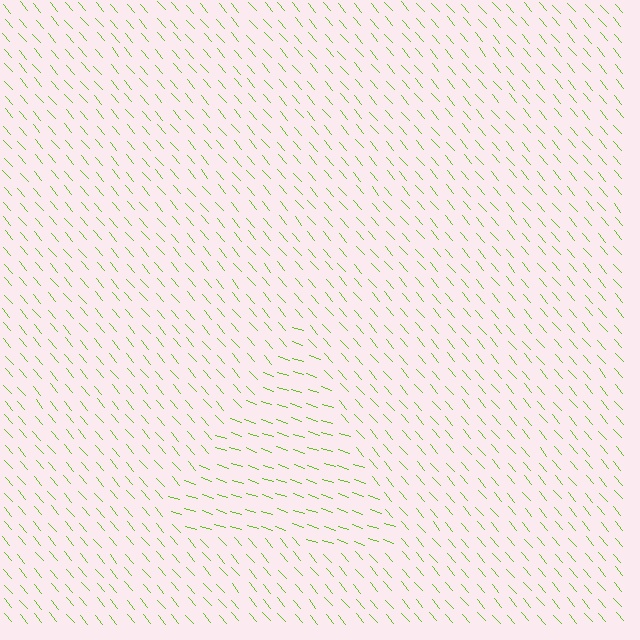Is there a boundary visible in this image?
Yes, there is a texture boundary formed by a change in line orientation.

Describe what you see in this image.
The image is filled with small lime line segments. A triangle region in the image has lines oriented differently from the surrounding lines, creating a visible texture boundary.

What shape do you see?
I see a triangle.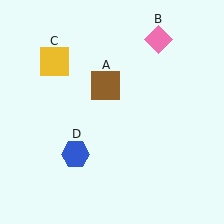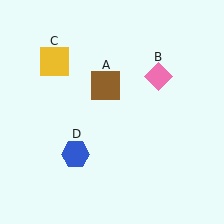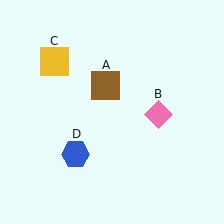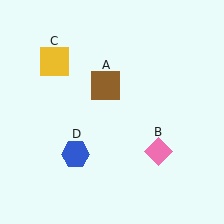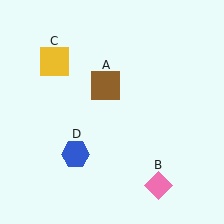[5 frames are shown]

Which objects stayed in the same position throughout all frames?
Brown square (object A) and yellow square (object C) and blue hexagon (object D) remained stationary.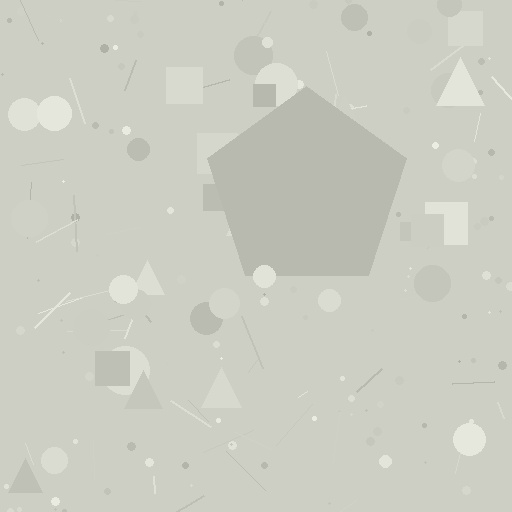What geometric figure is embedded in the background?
A pentagon is embedded in the background.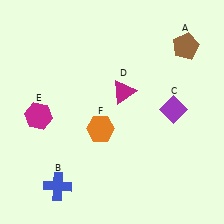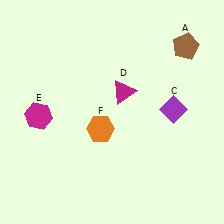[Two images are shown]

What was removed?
The blue cross (B) was removed in Image 2.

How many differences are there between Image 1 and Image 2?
There is 1 difference between the two images.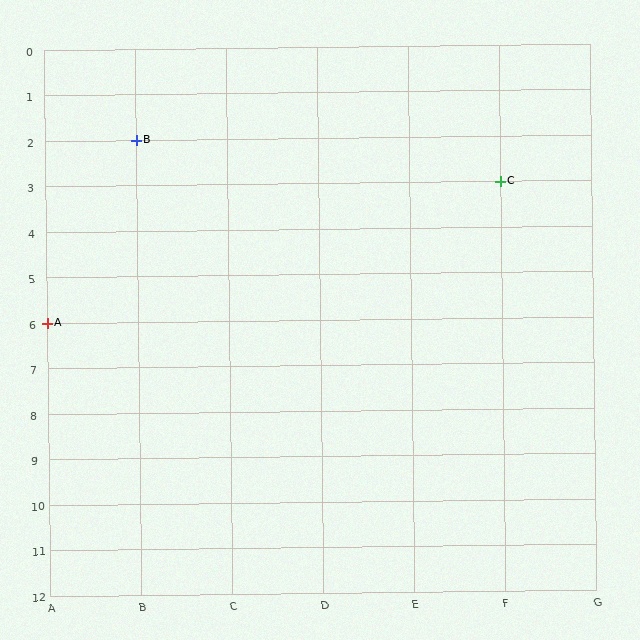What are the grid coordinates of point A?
Point A is at grid coordinates (A, 6).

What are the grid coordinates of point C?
Point C is at grid coordinates (F, 3).